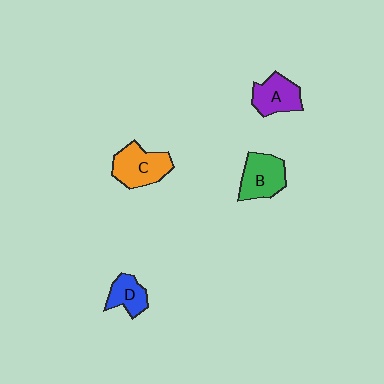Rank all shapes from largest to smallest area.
From largest to smallest: C (orange), B (green), A (purple), D (blue).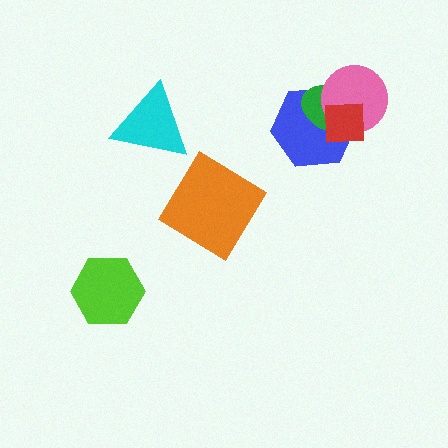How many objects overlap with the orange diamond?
0 objects overlap with the orange diamond.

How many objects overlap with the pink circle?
3 objects overlap with the pink circle.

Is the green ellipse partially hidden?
Yes, it is partially covered by another shape.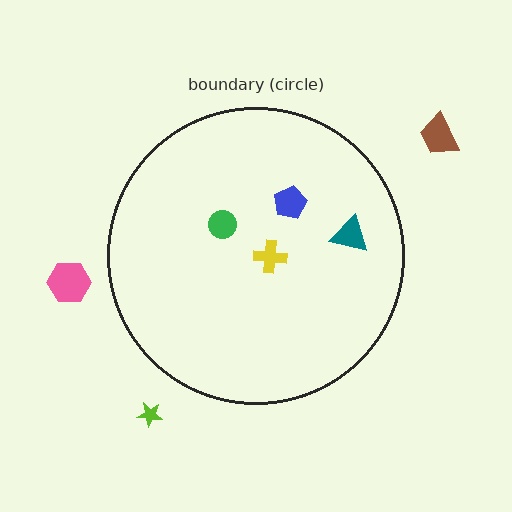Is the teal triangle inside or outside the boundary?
Inside.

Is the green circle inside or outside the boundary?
Inside.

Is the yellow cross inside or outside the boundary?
Inside.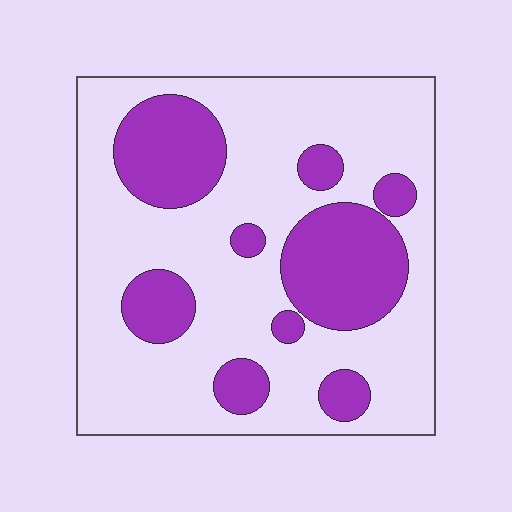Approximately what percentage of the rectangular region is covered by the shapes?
Approximately 30%.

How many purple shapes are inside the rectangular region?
9.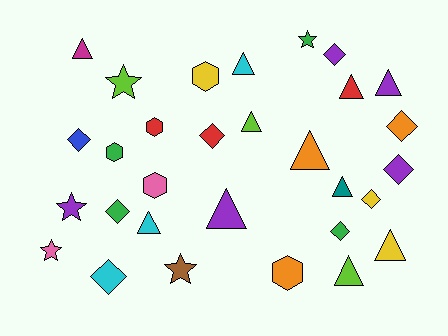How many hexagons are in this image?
There are 5 hexagons.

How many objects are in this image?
There are 30 objects.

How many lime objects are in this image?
There are 3 lime objects.